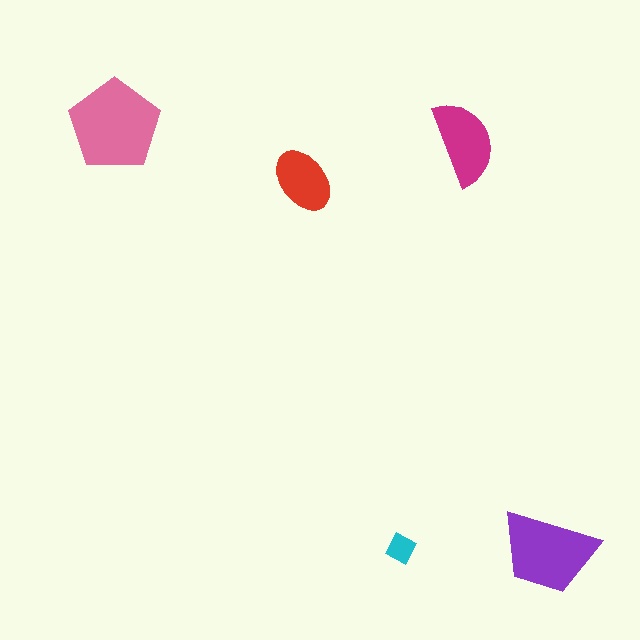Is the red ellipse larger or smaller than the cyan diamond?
Larger.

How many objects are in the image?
There are 5 objects in the image.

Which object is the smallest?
The cyan diamond.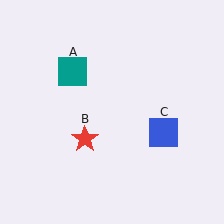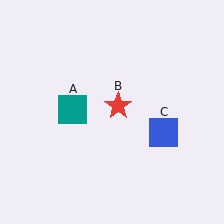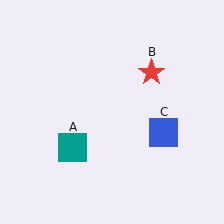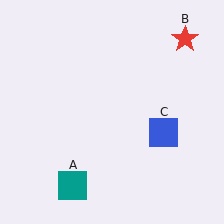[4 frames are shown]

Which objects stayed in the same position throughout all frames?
Blue square (object C) remained stationary.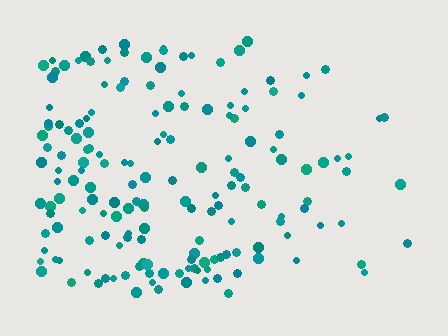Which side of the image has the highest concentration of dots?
The left.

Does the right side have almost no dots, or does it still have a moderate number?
Still a moderate number, just noticeably fewer than the left.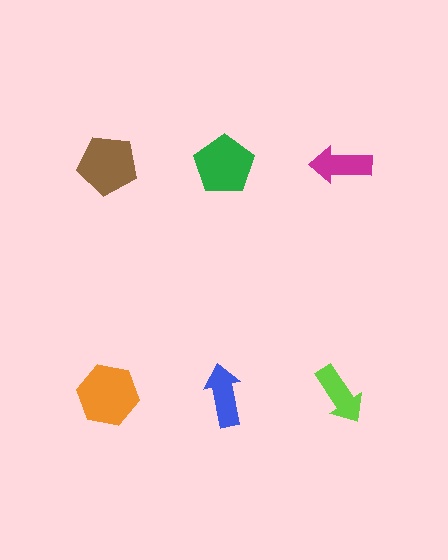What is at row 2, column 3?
A lime arrow.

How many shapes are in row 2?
3 shapes.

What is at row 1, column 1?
A brown pentagon.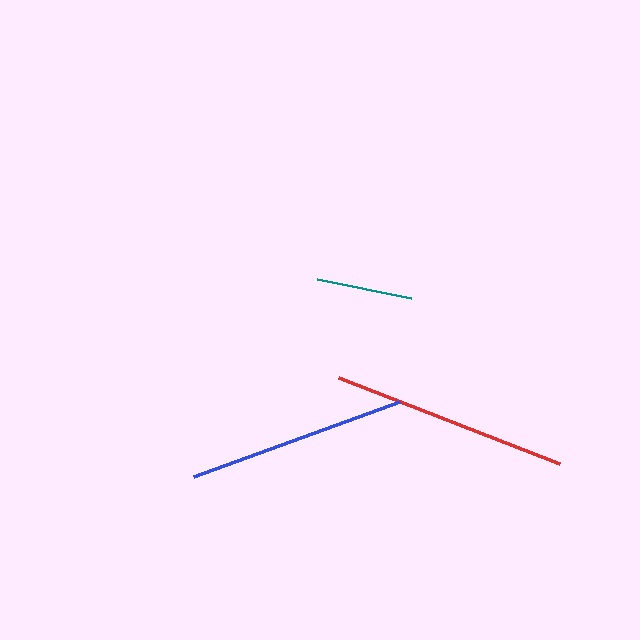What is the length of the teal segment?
The teal segment is approximately 96 pixels long.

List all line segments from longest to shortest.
From longest to shortest: red, blue, teal.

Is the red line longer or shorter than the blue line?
The red line is longer than the blue line.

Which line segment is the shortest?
The teal line is the shortest at approximately 96 pixels.